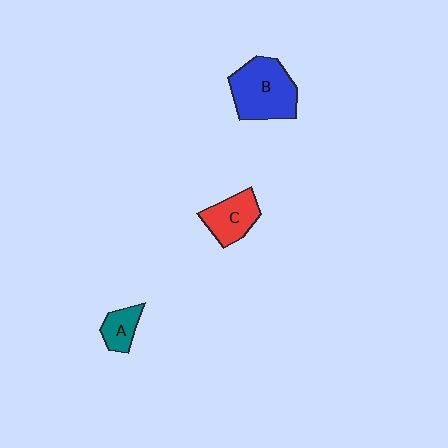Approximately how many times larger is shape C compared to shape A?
Approximately 1.6 times.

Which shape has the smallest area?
Shape A (teal).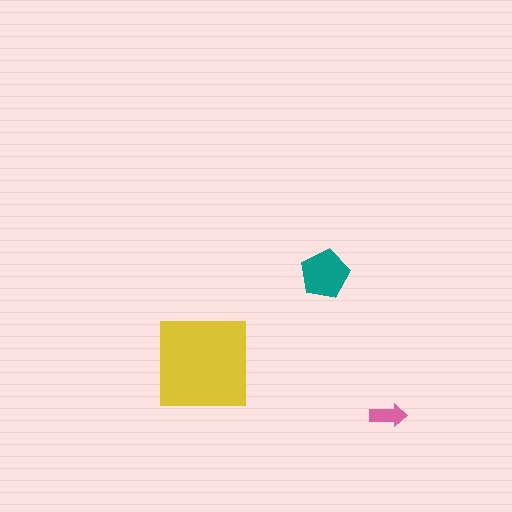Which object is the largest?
The yellow square.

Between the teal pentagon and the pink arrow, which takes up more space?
The teal pentagon.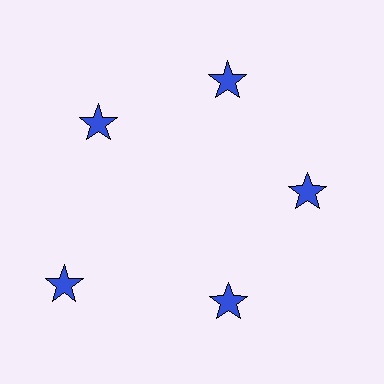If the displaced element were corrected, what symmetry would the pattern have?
It would have 5-fold rotational symmetry — the pattern would map onto itself every 72 degrees.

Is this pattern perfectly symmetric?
No. The 5 blue stars are arranged in a ring, but one element near the 8 o'clock position is pushed outward from the center, breaking the 5-fold rotational symmetry.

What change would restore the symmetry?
The symmetry would be restored by moving it inward, back onto the ring so that all 5 stars sit at equal angles and equal distance from the center.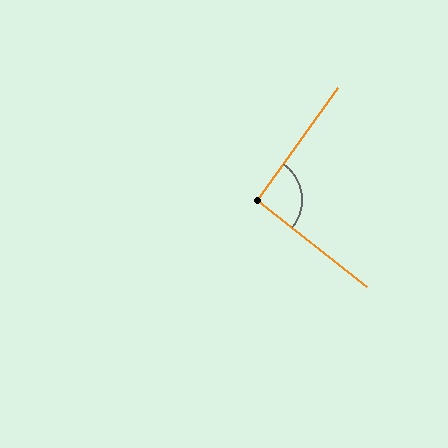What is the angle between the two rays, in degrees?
Approximately 93 degrees.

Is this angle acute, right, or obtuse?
It is approximately a right angle.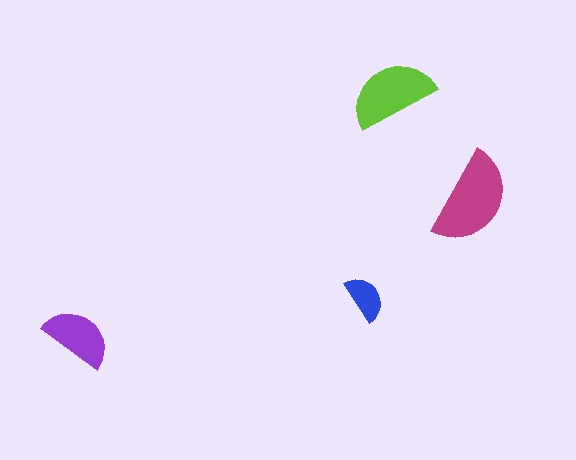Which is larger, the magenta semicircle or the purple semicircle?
The magenta one.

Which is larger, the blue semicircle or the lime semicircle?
The lime one.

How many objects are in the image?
There are 4 objects in the image.